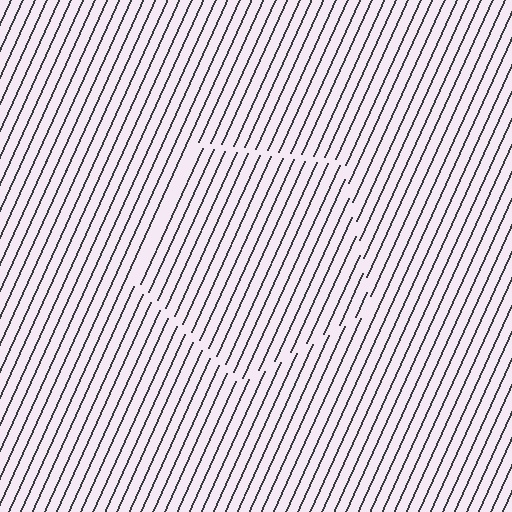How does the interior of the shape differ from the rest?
The interior of the shape contains the same grating, shifted by half a period — the contour is defined by the phase discontinuity where line-ends from the inner and outer gratings abut.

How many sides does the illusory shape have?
5 sides — the line-ends trace a pentagon.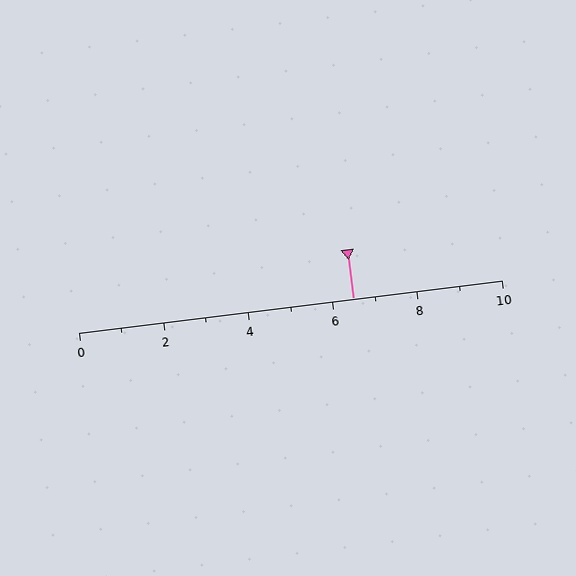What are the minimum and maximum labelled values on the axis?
The axis runs from 0 to 10.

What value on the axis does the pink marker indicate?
The marker indicates approximately 6.5.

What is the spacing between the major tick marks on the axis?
The major ticks are spaced 2 apart.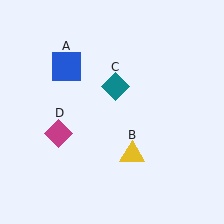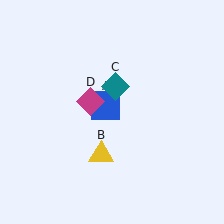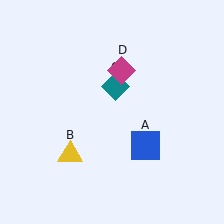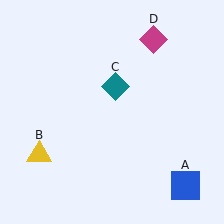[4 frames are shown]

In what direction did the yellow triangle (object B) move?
The yellow triangle (object B) moved left.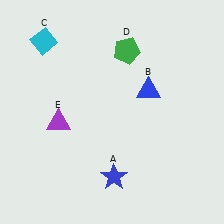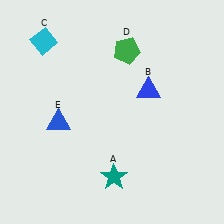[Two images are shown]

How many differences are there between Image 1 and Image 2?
There are 2 differences between the two images.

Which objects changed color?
A changed from blue to teal. E changed from purple to blue.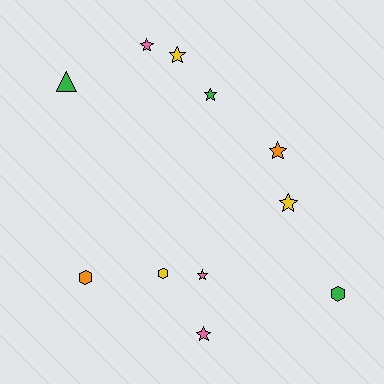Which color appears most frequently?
Yellow, with 3 objects.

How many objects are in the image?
There are 11 objects.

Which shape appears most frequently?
Star, with 7 objects.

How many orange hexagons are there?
There is 1 orange hexagon.